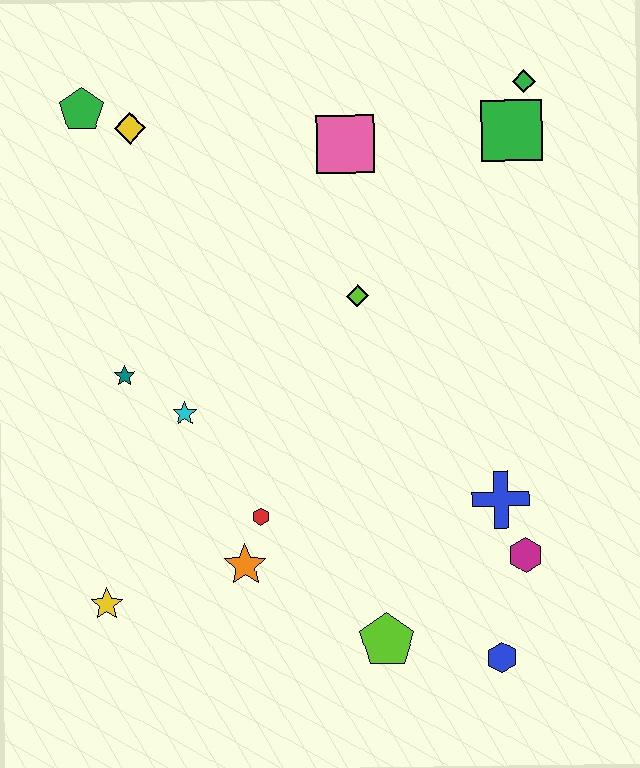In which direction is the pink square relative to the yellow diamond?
The pink square is to the right of the yellow diamond.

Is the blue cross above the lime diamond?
No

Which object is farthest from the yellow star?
The green diamond is farthest from the yellow star.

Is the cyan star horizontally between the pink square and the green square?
No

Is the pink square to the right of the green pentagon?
Yes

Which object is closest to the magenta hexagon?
The blue cross is closest to the magenta hexagon.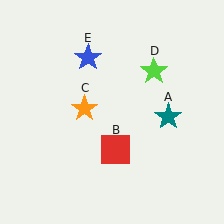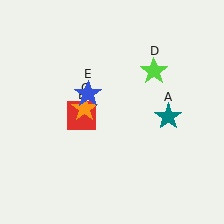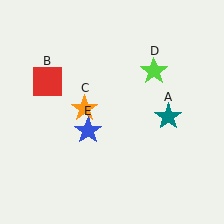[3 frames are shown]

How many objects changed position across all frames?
2 objects changed position: red square (object B), blue star (object E).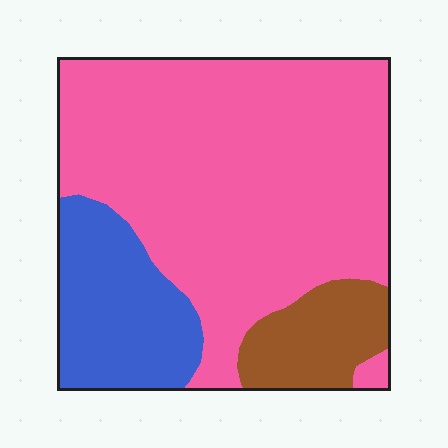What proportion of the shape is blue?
Blue takes up between a sixth and a third of the shape.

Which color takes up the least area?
Brown, at roughly 10%.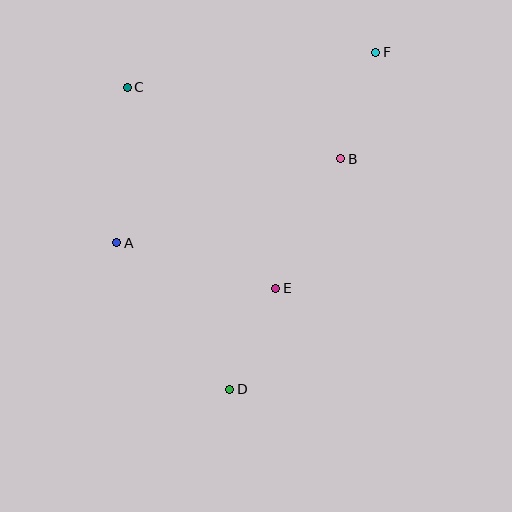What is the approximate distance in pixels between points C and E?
The distance between C and E is approximately 250 pixels.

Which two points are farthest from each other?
Points D and F are farthest from each other.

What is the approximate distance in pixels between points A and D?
The distance between A and D is approximately 185 pixels.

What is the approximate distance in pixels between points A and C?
The distance between A and C is approximately 156 pixels.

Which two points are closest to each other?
Points D and E are closest to each other.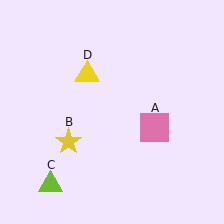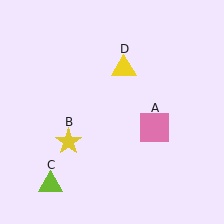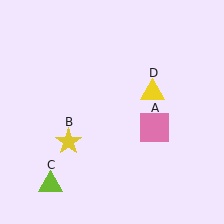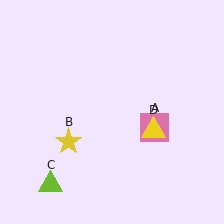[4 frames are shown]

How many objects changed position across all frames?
1 object changed position: yellow triangle (object D).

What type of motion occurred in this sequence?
The yellow triangle (object D) rotated clockwise around the center of the scene.